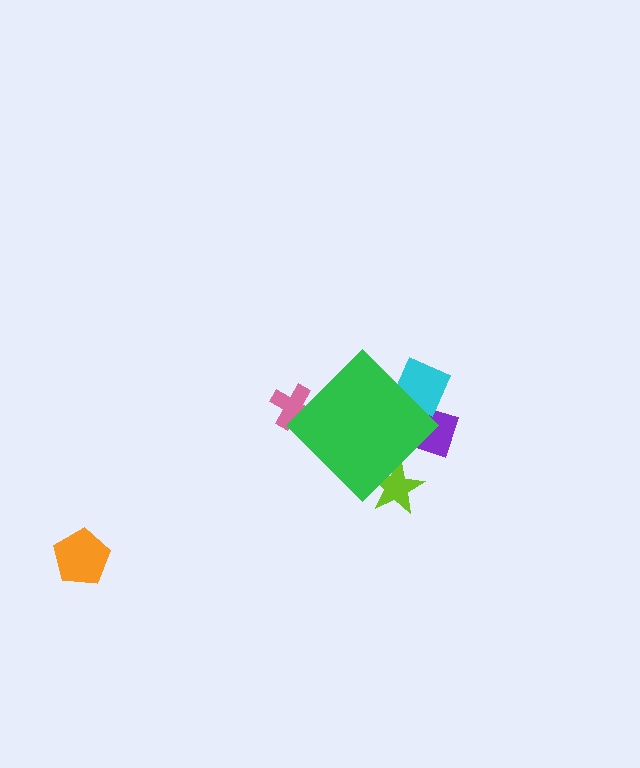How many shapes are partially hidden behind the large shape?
4 shapes are partially hidden.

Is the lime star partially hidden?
Yes, the lime star is partially hidden behind the green diamond.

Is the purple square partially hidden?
Yes, the purple square is partially hidden behind the green diamond.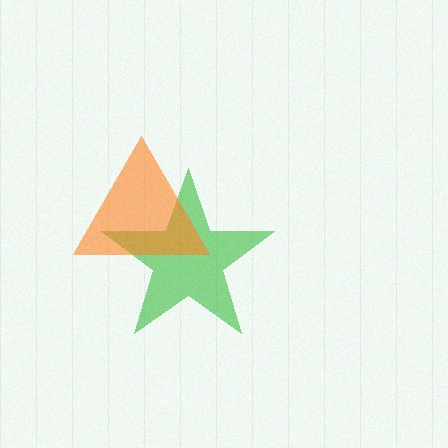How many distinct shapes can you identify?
There are 2 distinct shapes: a green star, an orange triangle.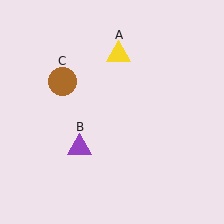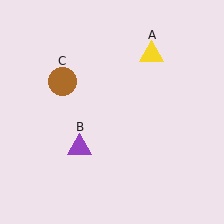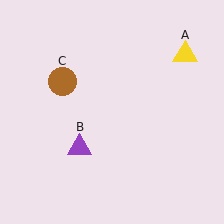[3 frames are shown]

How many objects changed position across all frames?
1 object changed position: yellow triangle (object A).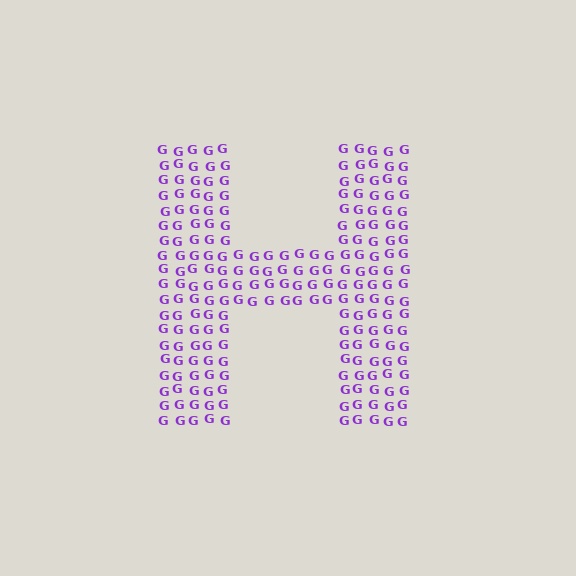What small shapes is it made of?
It is made of small letter G's.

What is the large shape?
The large shape is the letter H.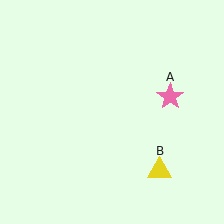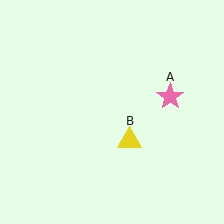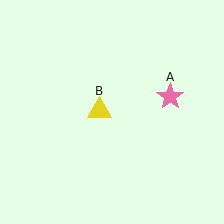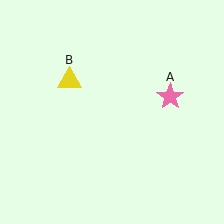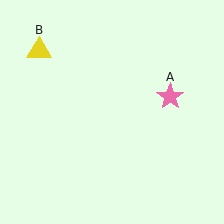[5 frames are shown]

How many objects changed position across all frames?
1 object changed position: yellow triangle (object B).